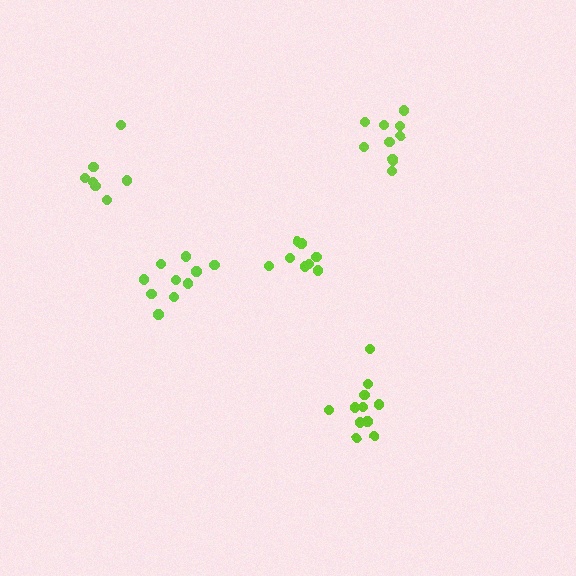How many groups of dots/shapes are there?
There are 5 groups.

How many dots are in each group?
Group 1: 10 dots, Group 2: 8 dots, Group 3: 7 dots, Group 4: 10 dots, Group 5: 11 dots (46 total).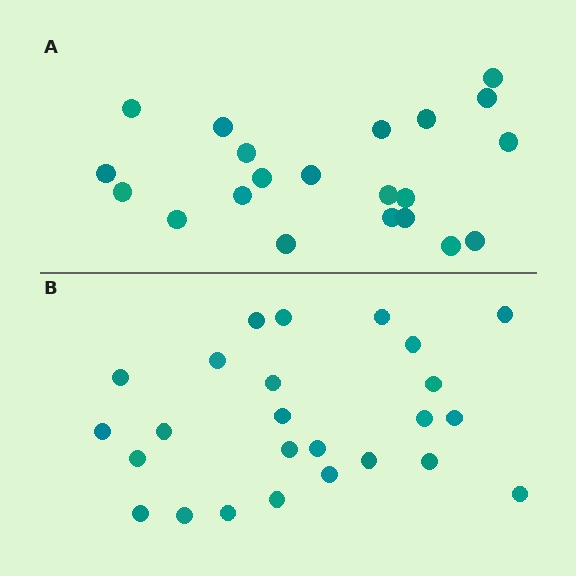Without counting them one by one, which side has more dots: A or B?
Region B (the bottom region) has more dots.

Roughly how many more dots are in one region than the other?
Region B has about 4 more dots than region A.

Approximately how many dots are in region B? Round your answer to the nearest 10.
About 20 dots. (The exact count is 25, which rounds to 20.)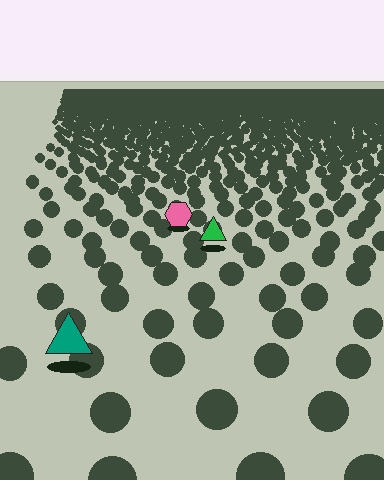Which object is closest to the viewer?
The teal triangle is closest. The texture marks near it are larger and more spread out.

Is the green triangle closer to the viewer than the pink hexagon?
Yes. The green triangle is closer — you can tell from the texture gradient: the ground texture is coarser near it.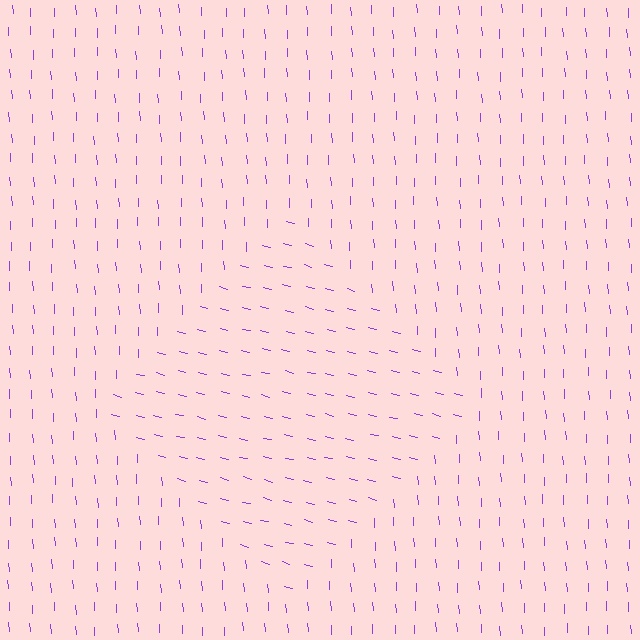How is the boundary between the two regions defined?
The boundary is defined purely by a change in line orientation (approximately 72 degrees difference). All lines are the same color and thickness.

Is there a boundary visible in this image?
Yes, there is a texture boundary formed by a change in line orientation.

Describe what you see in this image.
The image is filled with small purple line segments. A diamond region in the image has lines oriented differently from the surrounding lines, creating a visible texture boundary.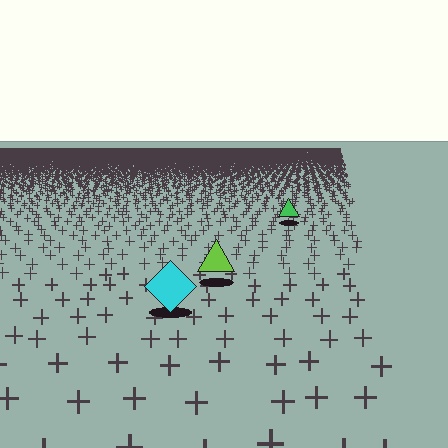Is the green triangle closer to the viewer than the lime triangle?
No. The lime triangle is closer — you can tell from the texture gradient: the ground texture is coarser near it.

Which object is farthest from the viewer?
The green triangle is farthest from the viewer. It appears smaller and the ground texture around it is denser.